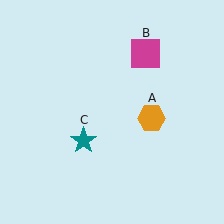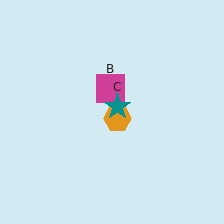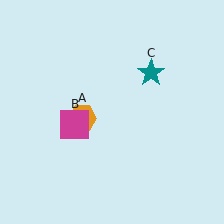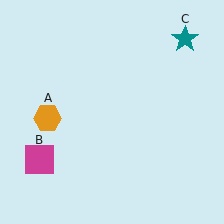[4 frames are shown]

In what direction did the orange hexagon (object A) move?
The orange hexagon (object A) moved left.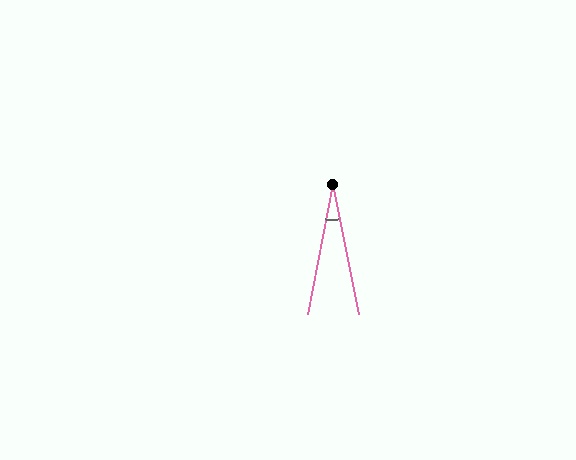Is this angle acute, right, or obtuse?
It is acute.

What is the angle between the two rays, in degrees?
Approximately 22 degrees.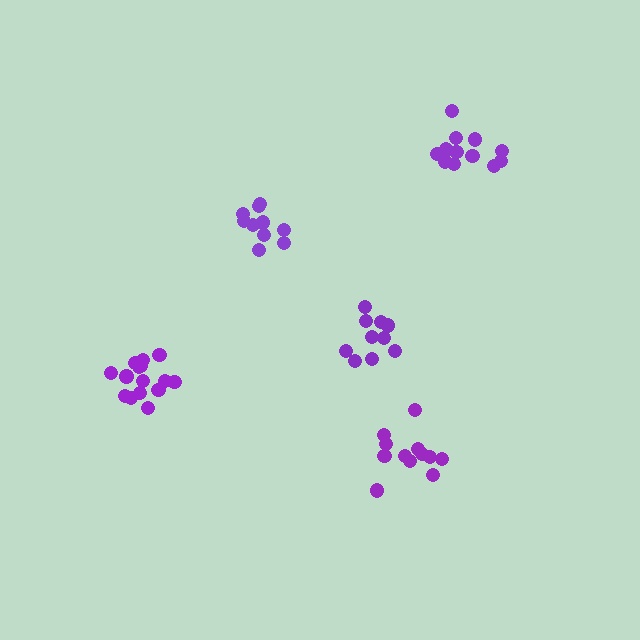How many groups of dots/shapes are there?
There are 5 groups.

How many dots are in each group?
Group 1: 13 dots, Group 2: 15 dots, Group 3: 12 dots, Group 4: 10 dots, Group 5: 10 dots (60 total).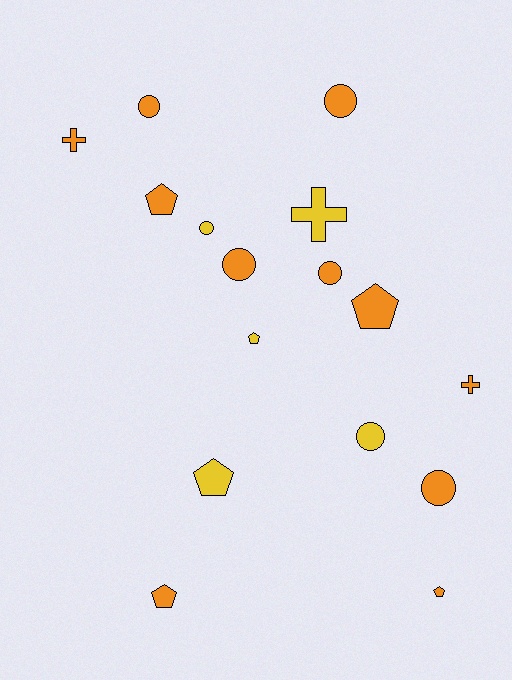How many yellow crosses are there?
There is 1 yellow cross.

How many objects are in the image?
There are 16 objects.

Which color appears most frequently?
Orange, with 11 objects.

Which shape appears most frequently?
Circle, with 7 objects.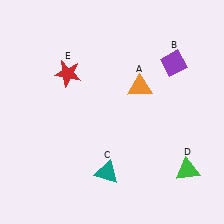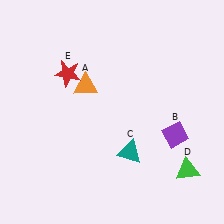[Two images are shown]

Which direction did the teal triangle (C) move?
The teal triangle (C) moved right.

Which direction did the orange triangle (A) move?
The orange triangle (A) moved left.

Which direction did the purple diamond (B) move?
The purple diamond (B) moved down.